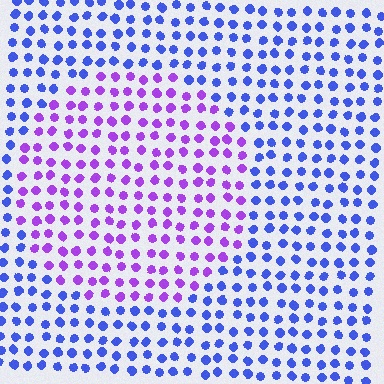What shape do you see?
I see a circle.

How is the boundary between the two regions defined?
The boundary is defined purely by a slight shift in hue (about 47 degrees). Spacing, size, and orientation are identical on both sides.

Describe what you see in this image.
The image is filled with small blue elements in a uniform arrangement. A circle-shaped region is visible where the elements are tinted to a slightly different hue, forming a subtle color boundary.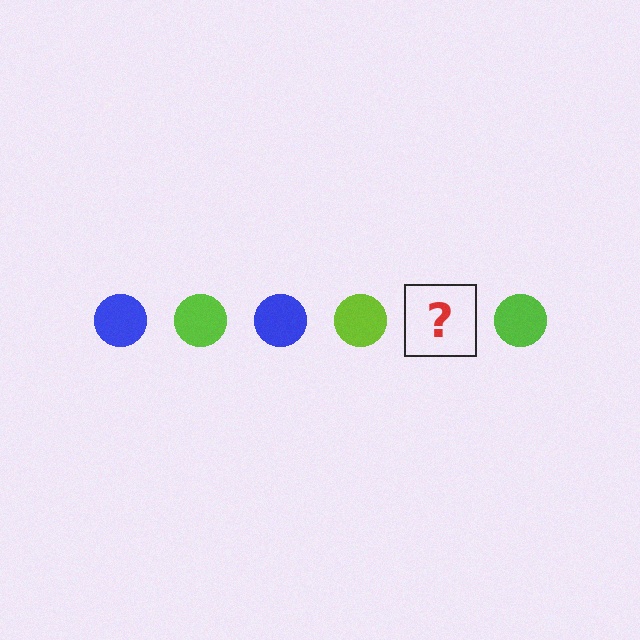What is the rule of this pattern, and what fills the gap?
The rule is that the pattern cycles through blue, lime circles. The gap should be filled with a blue circle.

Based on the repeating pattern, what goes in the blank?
The blank should be a blue circle.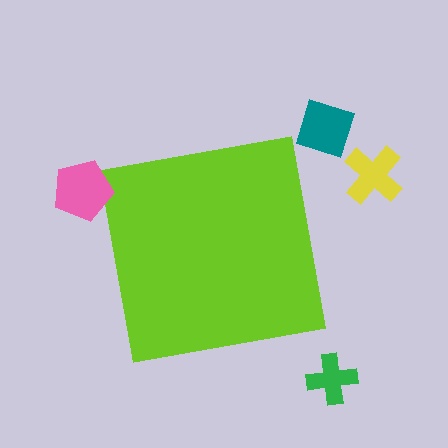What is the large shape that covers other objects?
A lime square.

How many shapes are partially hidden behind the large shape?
0 shapes are partially hidden.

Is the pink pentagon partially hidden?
No, the pink pentagon is fully visible.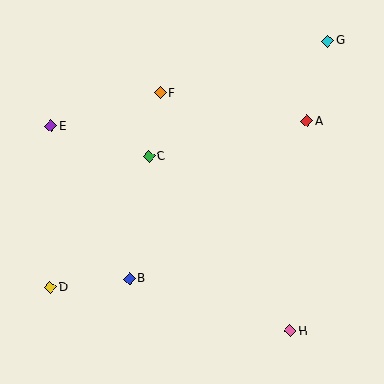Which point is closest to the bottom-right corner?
Point H is closest to the bottom-right corner.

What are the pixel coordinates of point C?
Point C is at (149, 156).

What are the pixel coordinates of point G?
Point G is at (328, 41).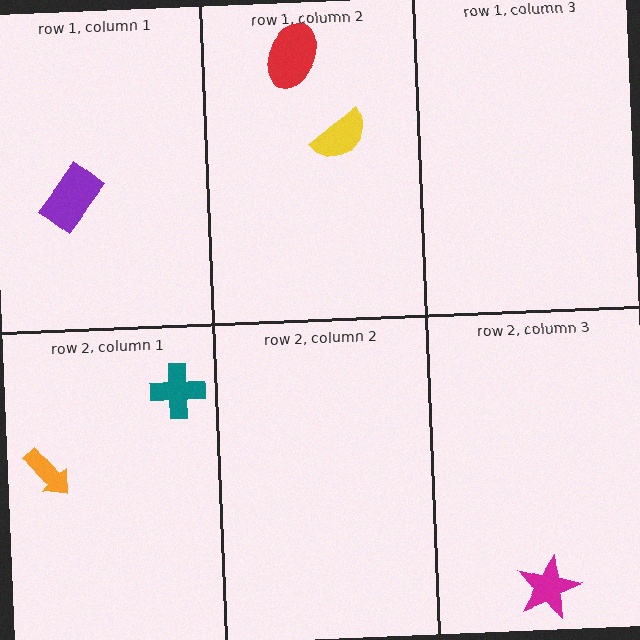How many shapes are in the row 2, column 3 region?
1.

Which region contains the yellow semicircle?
The row 1, column 2 region.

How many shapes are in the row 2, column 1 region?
2.